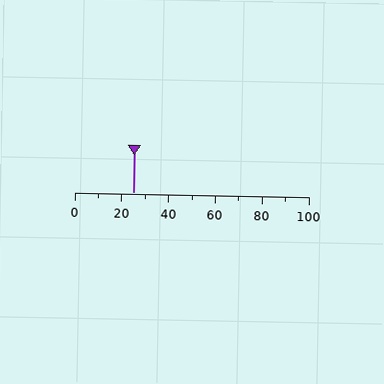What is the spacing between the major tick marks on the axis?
The major ticks are spaced 20 apart.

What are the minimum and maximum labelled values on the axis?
The axis runs from 0 to 100.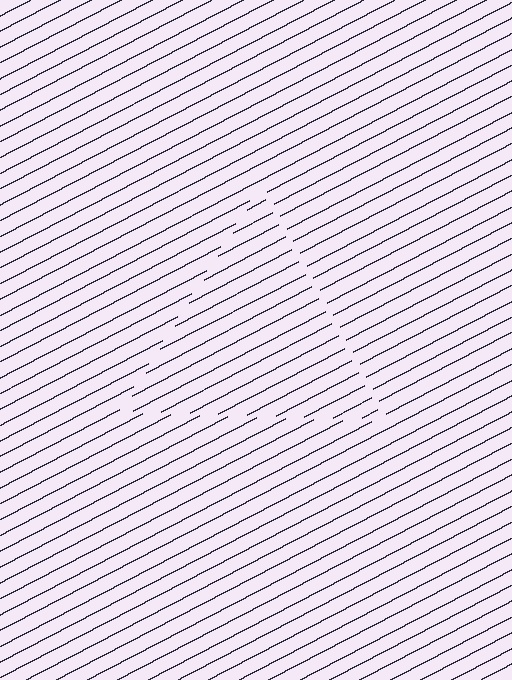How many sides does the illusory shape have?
3 sides — the line-ends trace a triangle.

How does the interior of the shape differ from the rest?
The interior of the shape contains the same grating, shifted by half a period — the contour is defined by the phase discontinuity where line-ends from the inner and outer gratings abut.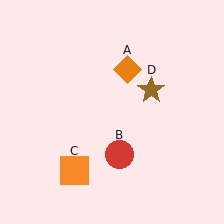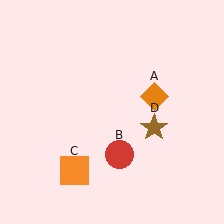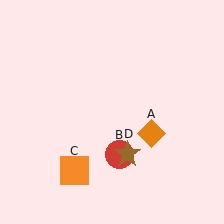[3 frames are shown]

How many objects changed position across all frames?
2 objects changed position: orange diamond (object A), brown star (object D).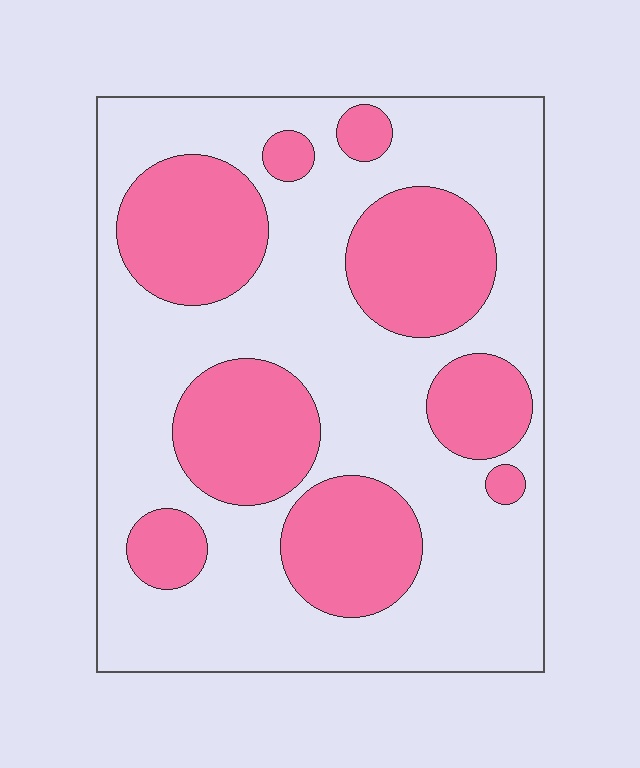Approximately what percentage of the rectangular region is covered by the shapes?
Approximately 35%.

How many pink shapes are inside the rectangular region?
9.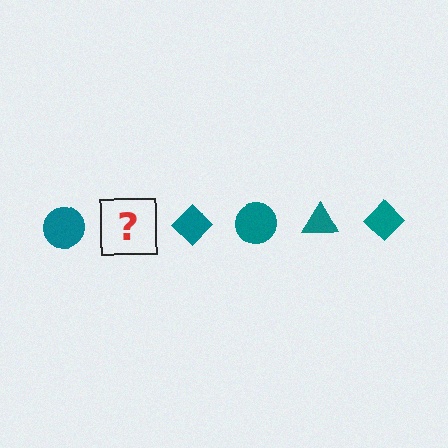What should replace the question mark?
The question mark should be replaced with a teal triangle.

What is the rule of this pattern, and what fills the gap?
The rule is that the pattern cycles through circle, triangle, diamond shapes in teal. The gap should be filled with a teal triangle.